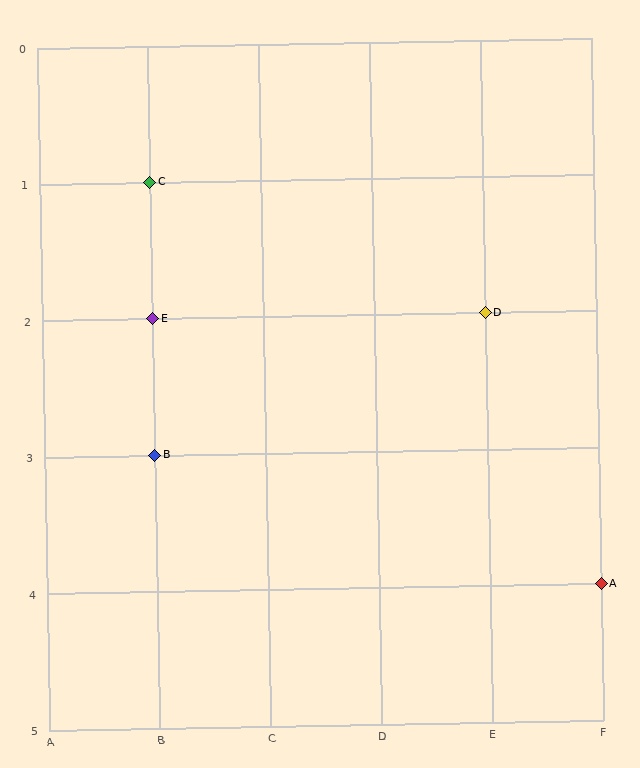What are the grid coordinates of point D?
Point D is at grid coordinates (E, 2).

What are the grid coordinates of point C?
Point C is at grid coordinates (B, 1).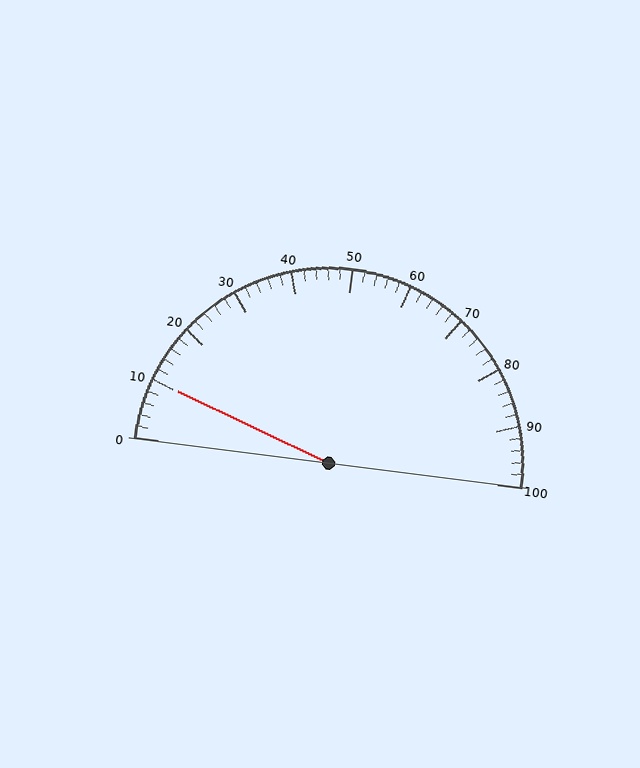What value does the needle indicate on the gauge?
The needle indicates approximately 10.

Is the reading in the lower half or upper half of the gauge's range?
The reading is in the lower half of the range (0 to 100).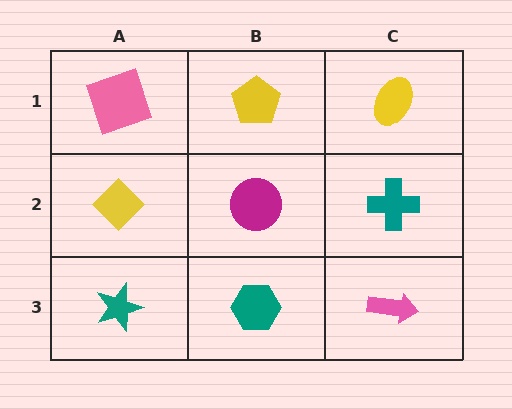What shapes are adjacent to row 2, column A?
A pink square (row 1, column A), a teal star (row 3, column A), a magenta circle (row 2, column B).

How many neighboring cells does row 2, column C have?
3.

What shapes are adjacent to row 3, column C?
A teal cross (row 2, column C), a teal hexagon (row 3, column B).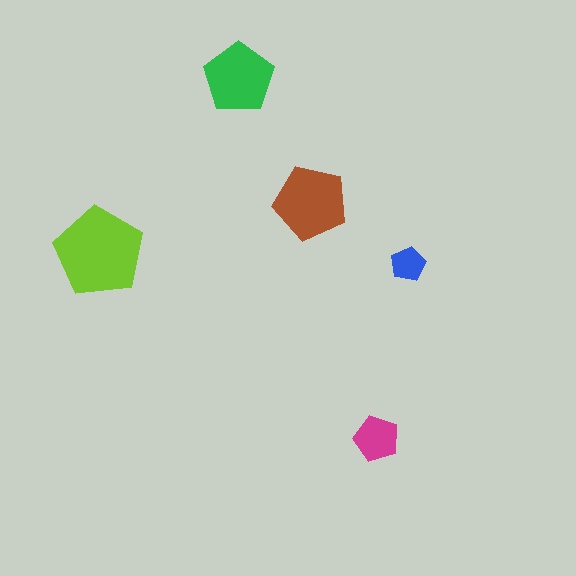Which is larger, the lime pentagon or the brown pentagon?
The lime one.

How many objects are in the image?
There are 5 objects in the image.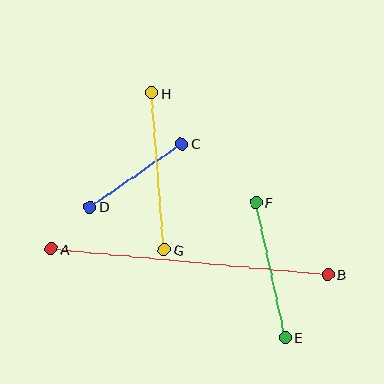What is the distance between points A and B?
The distance is approximately 278 pixels.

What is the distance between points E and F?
The distance is approximately 138 pixels.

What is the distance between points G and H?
The distance is approximately 157 pixels.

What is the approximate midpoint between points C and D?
The midpoint is at approximately (136, 175) pixels.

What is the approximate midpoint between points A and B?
The midpoint is at approximately (189, 261) pixels.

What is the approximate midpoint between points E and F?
The midpoint is at approximately (270, 270) pixels.